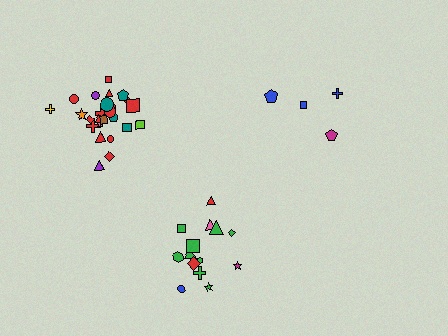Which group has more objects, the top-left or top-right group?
The top-left group.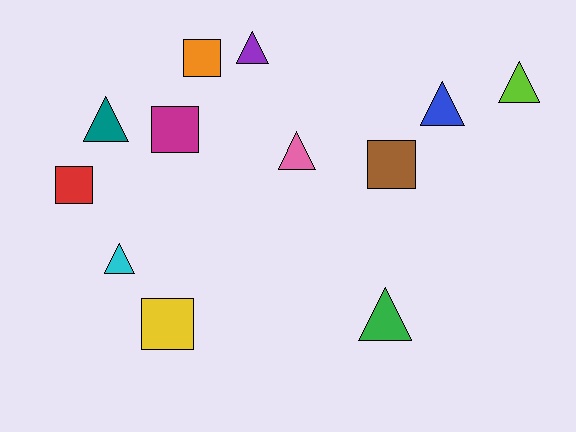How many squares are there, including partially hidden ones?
There are 5 squares.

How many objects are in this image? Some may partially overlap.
There are 12 objects.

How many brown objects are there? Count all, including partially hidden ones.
There is 1 brown object.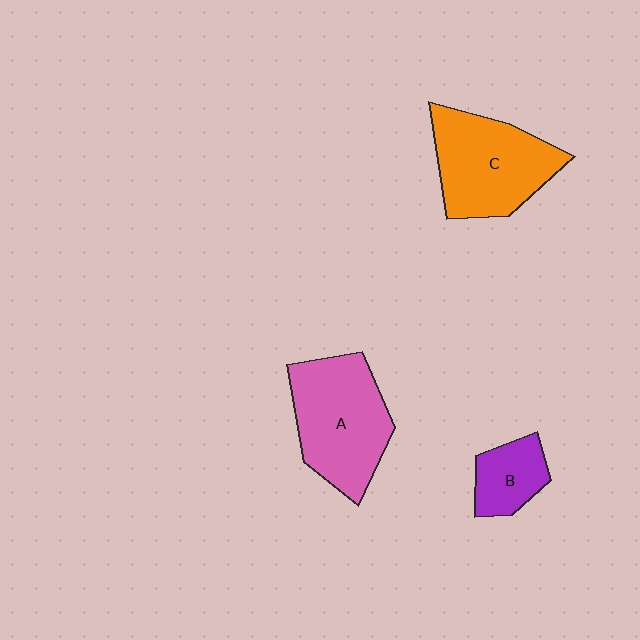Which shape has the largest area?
Shape A (pink).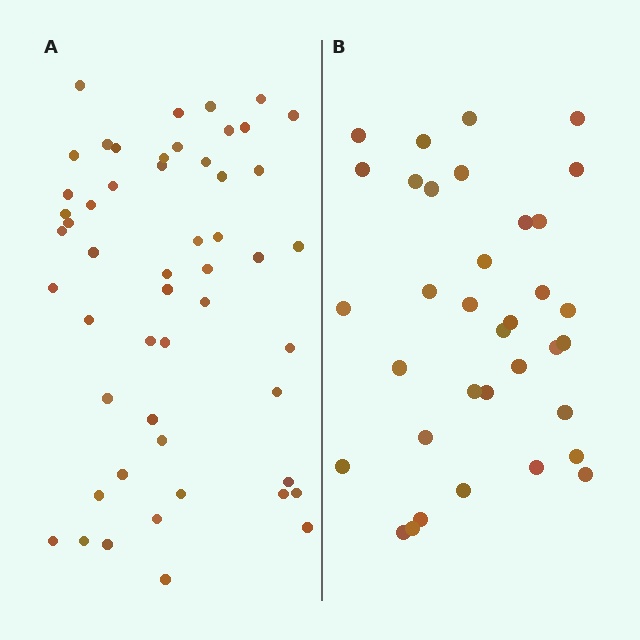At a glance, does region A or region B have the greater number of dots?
Region A (the left region) has more dots.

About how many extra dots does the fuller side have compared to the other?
Region A has approximately 15 more dots than region B.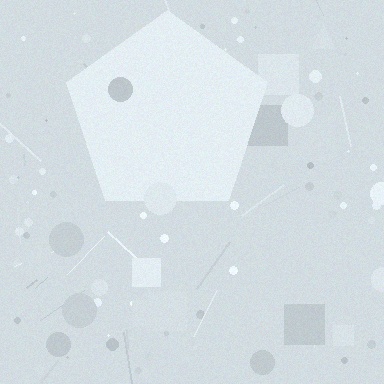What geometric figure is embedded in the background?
A pentagon is embedded in the background.